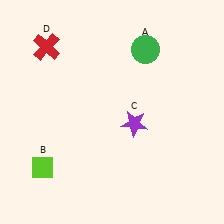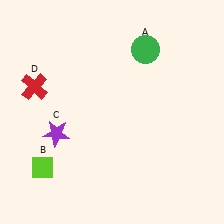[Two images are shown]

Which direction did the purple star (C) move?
The purple star (C) moved left.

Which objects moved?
The objects that moved are: the purple star (C), the red cross (D).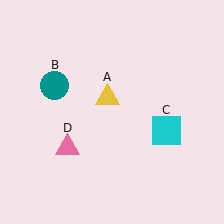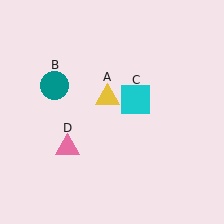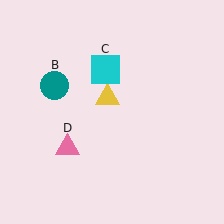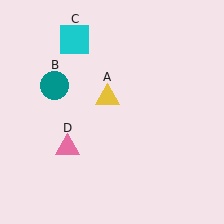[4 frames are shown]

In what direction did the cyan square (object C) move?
The cyan square (object C) moved up and to the left.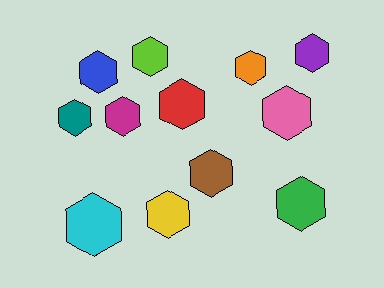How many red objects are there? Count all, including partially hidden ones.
There is 1 red object.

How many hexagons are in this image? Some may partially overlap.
There are 12 hexagons.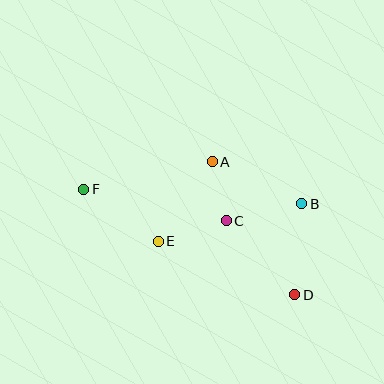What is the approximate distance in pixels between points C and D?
The distance between C and D is approximately 101 pixels.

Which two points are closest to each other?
Points A and C are closest to each other.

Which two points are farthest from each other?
Points D and F are farthest from each other.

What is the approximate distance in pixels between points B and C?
The distance between B and C is approximately 78 pixels.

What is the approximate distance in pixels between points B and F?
The distance between B and F is approximately 219 pixels.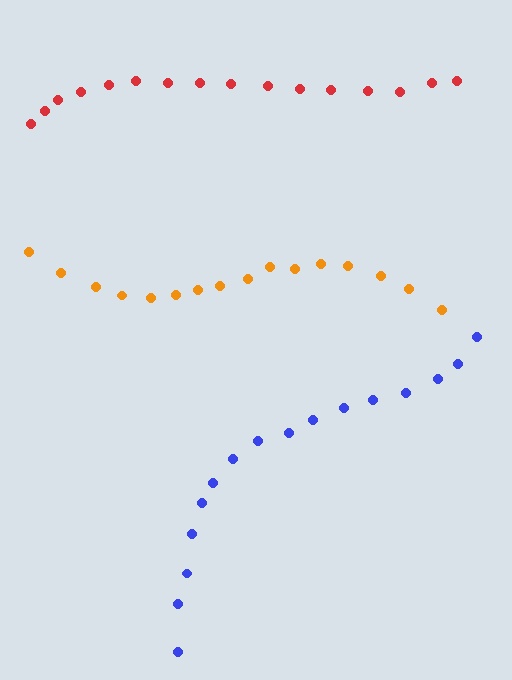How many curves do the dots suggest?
There are 3 distinct paths.